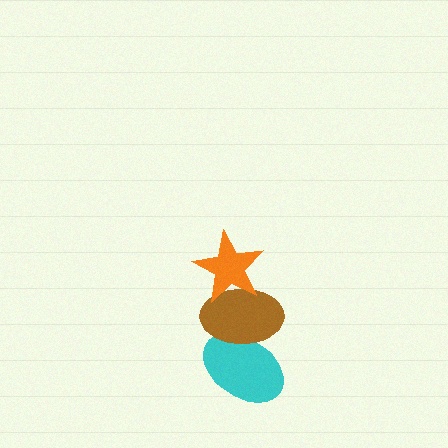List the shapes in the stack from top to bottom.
From top to bottom: the orange star, the brown ellipse, the cyan ellipse.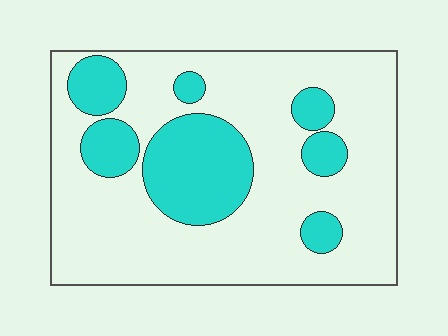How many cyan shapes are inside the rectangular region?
7.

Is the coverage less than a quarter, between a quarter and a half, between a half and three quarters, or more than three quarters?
Between a quarter and a half.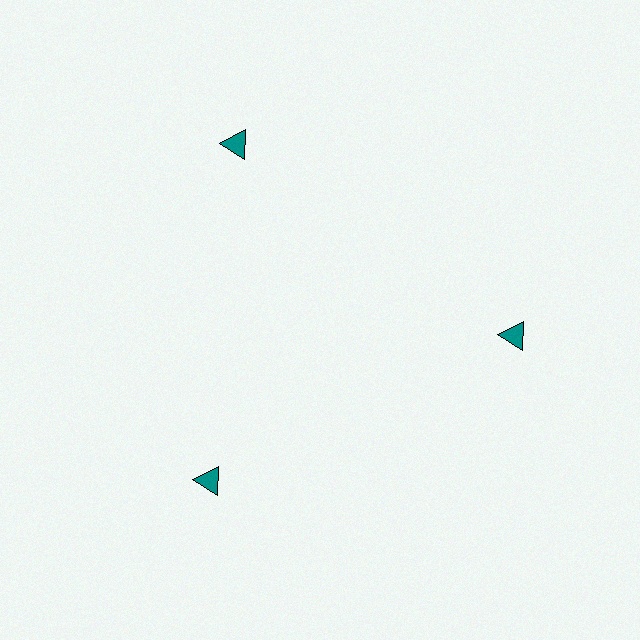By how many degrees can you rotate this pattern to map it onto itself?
The pattern maps onto itself every 120 degrees of rotation.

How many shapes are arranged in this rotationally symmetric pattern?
There are 3 shapes, arranged in 3 groups of 1.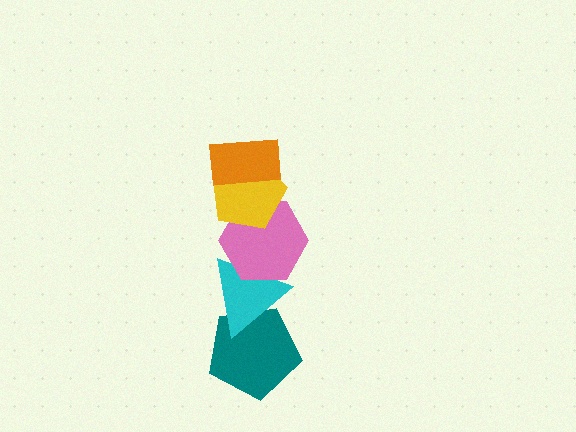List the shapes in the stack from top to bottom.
From top to bottom: the orange rectangle, the yellow pentagon, the pink hexagon, the cyan triangle, the teal pentagon.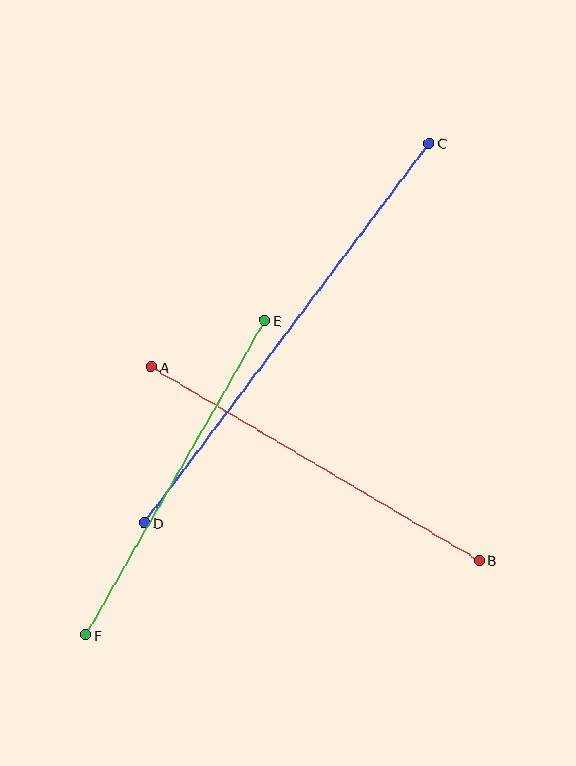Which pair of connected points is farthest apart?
Points C and D are farthest apart.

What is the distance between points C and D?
The distance is approximately 475 pixels.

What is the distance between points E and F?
The distance is approximately 362 pixels.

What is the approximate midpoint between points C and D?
The midpoint is at approximately (287, 333) pixels.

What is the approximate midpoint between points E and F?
The midpoint is at approximately (175, 478) pixels.